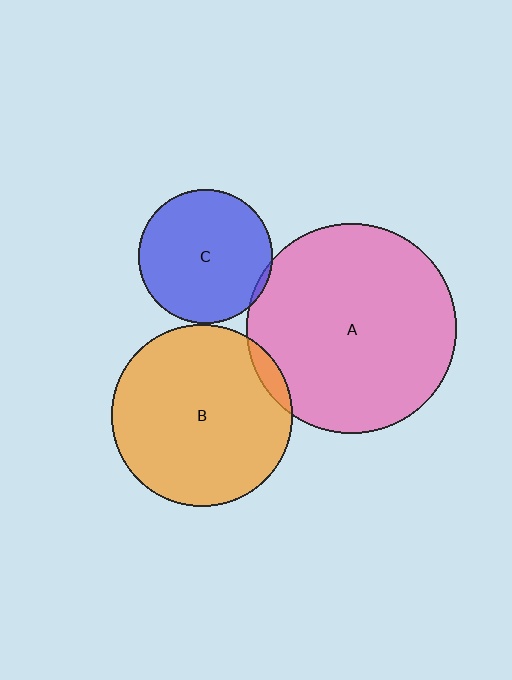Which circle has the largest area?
Circle A (pink).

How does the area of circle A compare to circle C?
Approximately 2.4 times.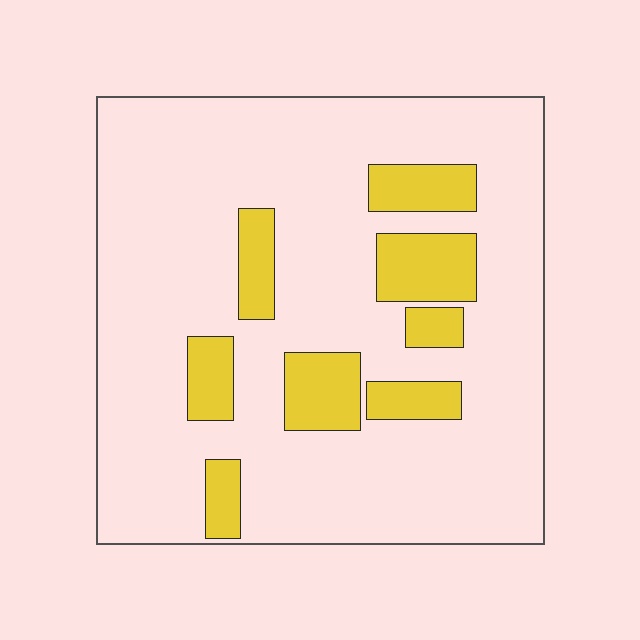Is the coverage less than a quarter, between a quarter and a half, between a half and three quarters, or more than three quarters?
Less than a quarter.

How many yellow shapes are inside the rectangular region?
8.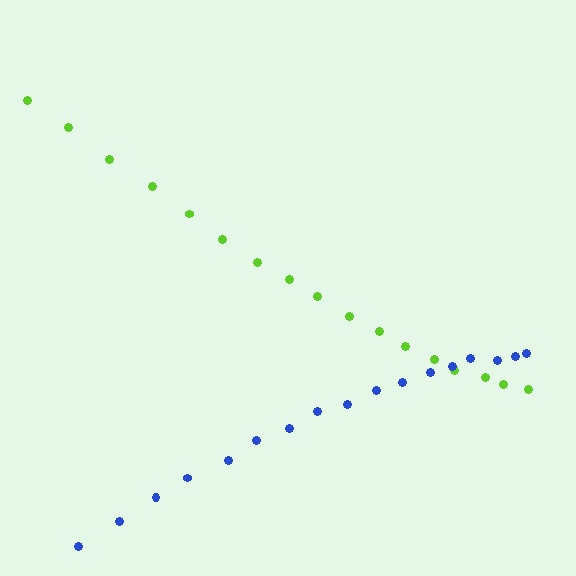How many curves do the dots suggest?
There are 2 distinct paths.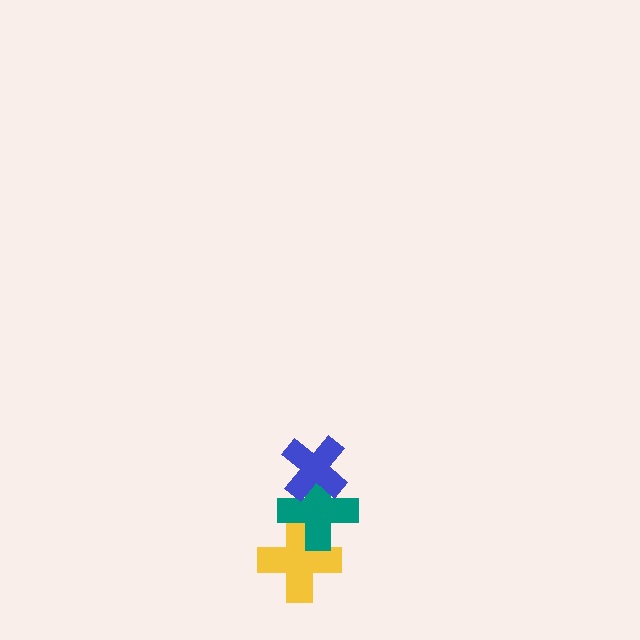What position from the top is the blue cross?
The blue cross is 1st from the top.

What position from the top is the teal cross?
The teal cross is 2nd from the top.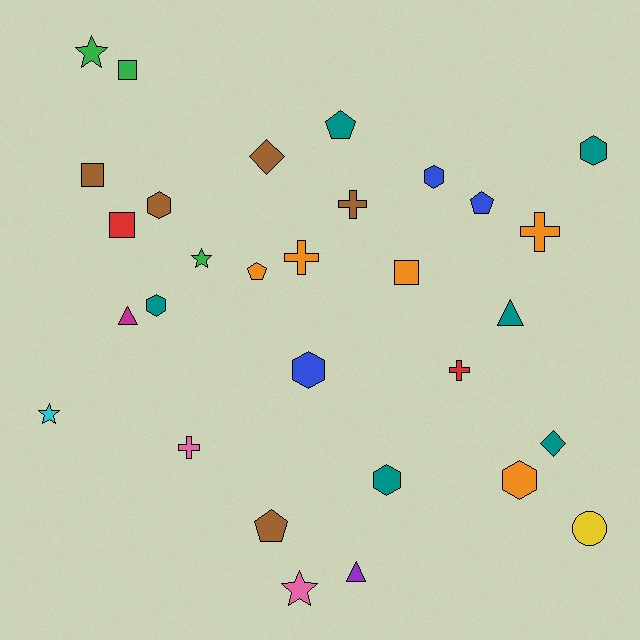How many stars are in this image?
There are 4 stars.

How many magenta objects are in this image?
There is 1 magenta object.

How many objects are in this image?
There are 30 objects.